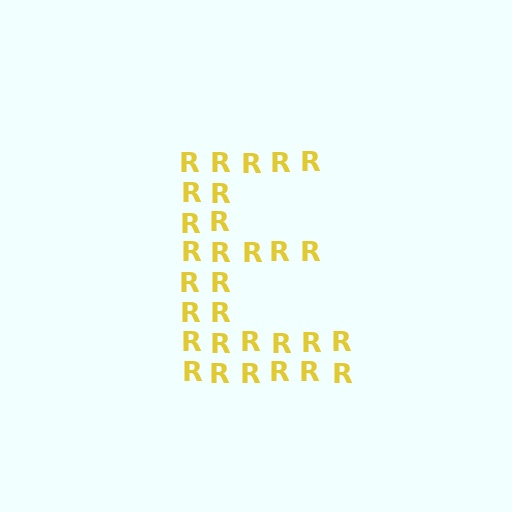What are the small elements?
The small elements are letter R's.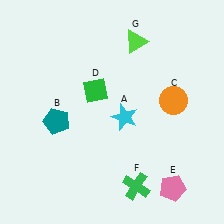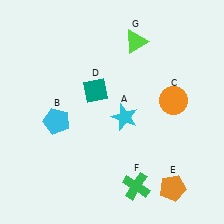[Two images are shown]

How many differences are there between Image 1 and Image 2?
There are 3 differences between the two images.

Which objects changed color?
B changed from teal to cyan. D changed from green to teal. E changed from pink to orange.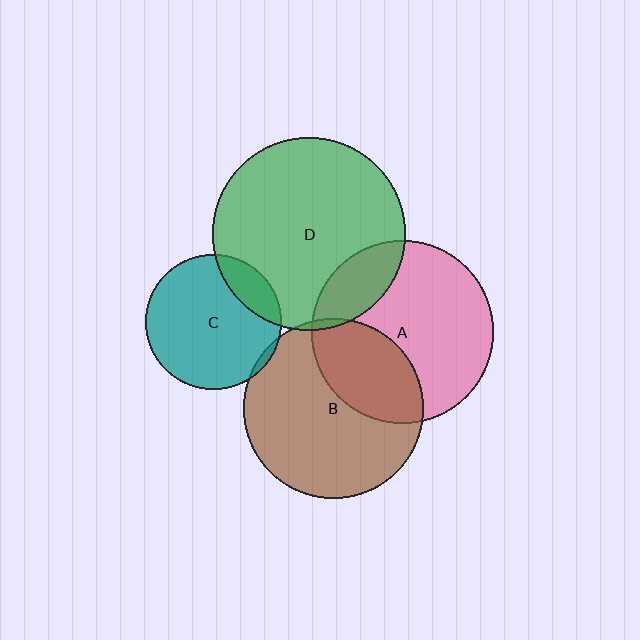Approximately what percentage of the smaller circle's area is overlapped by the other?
Approximately 5%.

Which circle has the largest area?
Circle D (green).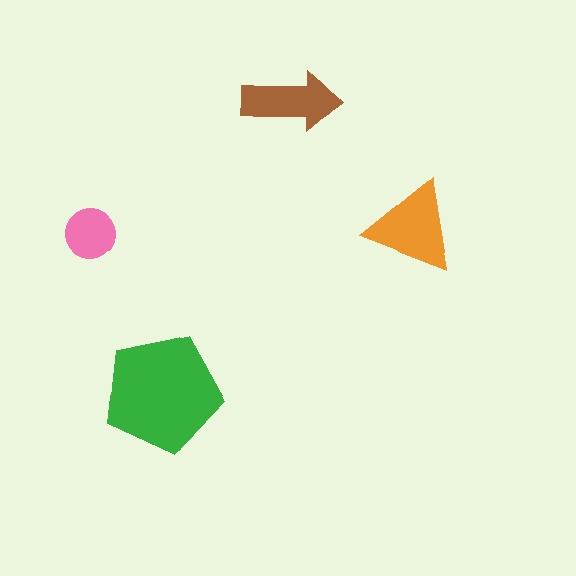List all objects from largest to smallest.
The green pentagon, the orange triangle, the brown arrow, the pink circle.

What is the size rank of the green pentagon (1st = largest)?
1st.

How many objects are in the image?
There are 4 objects in the image.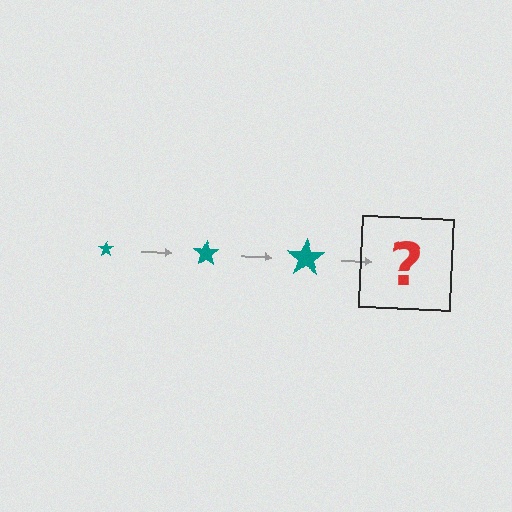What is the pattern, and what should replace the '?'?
The pattern is that the star gets progressively larger each step. The '?' should be a teal star, larger than the previous one.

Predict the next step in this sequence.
The next step is a teal star, larger than the previous one.